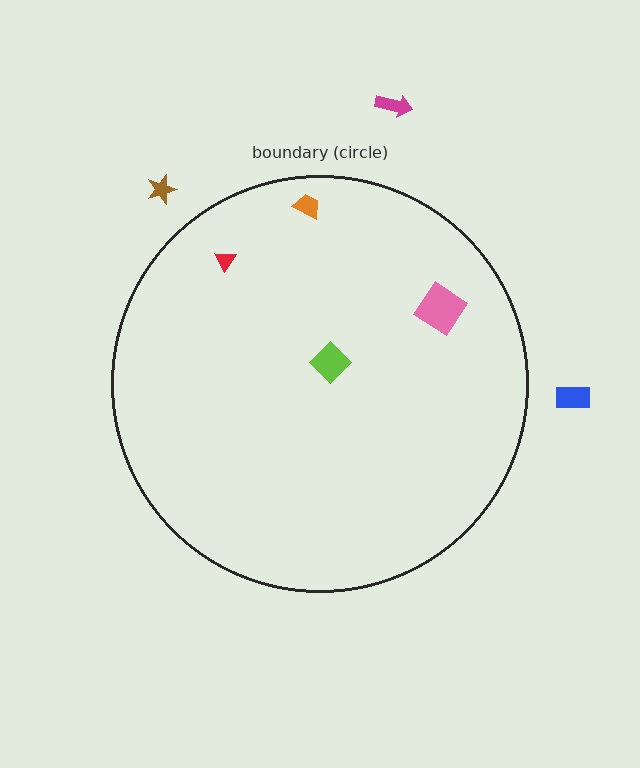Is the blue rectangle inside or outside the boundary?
Outside.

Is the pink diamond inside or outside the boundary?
Inside.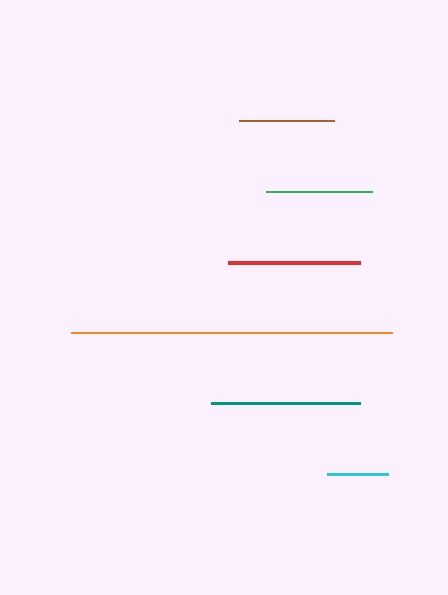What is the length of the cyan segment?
The cyan segment is approximately 61 pixels long.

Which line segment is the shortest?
The cyan line is the shortest at approximately 61 pixels.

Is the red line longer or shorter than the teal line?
The teal line is longer than the red line.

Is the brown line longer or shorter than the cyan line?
The brown line is longer than the cyan line.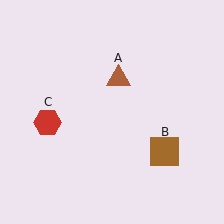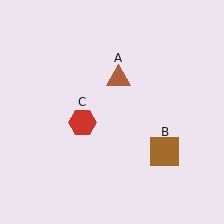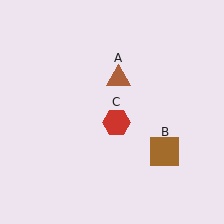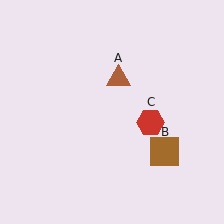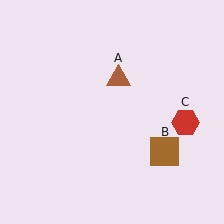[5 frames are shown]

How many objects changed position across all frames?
1 object changed position: red hexagon (object C).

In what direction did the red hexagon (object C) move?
The red hexagon (object C) moved right.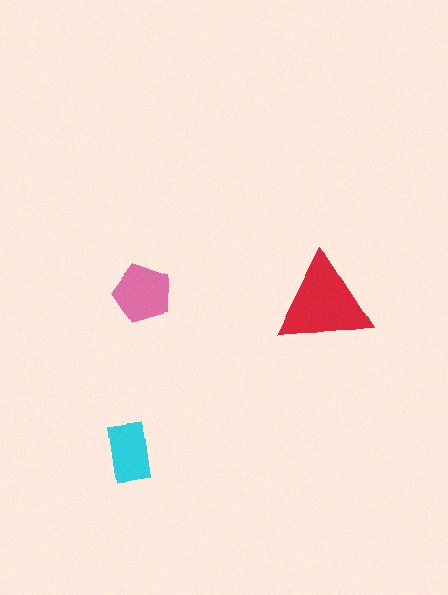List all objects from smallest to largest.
The cyan rectangle, the pink pentagon, the red triangle.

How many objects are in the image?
There are 3 objects in the image.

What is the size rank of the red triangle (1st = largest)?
1st.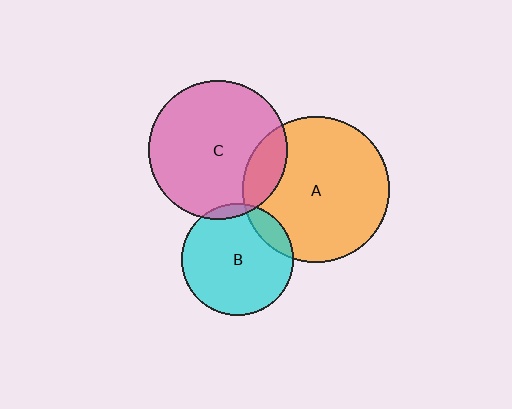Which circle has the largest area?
Circle A (orange).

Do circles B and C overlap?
Yes.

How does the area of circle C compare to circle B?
Approximately 1.5 times.